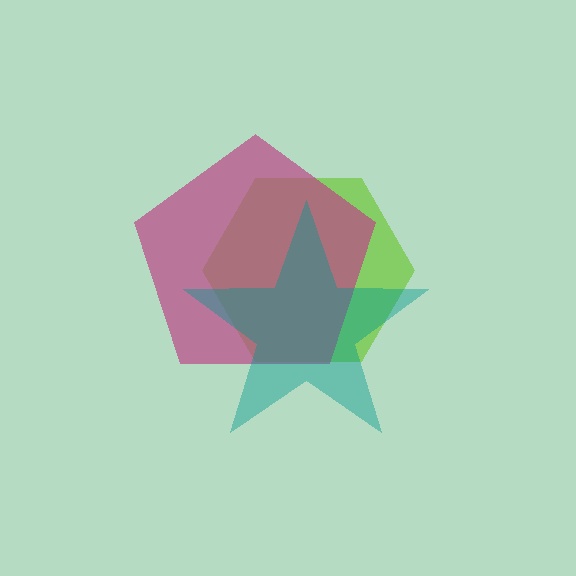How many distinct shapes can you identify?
There are 3 distinct shapes: a lime hexagon, a magenta pentagon, a teal star.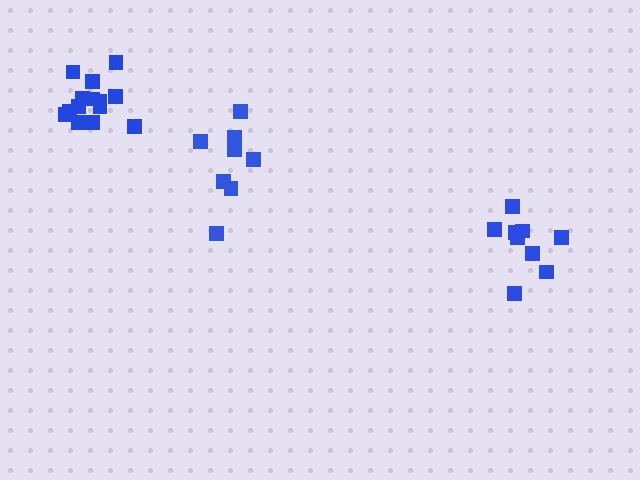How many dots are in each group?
Group 1: 9 dots, Group 2: 14 dots, Group 3: 9 dots (32 total).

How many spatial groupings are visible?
There are 3 spatial groupings.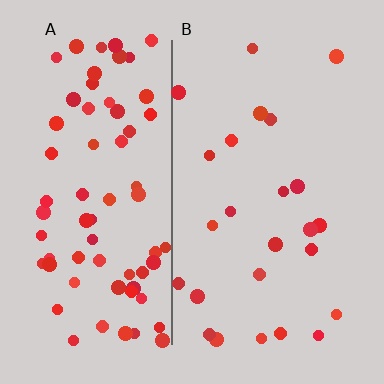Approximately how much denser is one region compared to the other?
Approximately 2.9× — region A over region B.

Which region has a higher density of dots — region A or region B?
A (the left).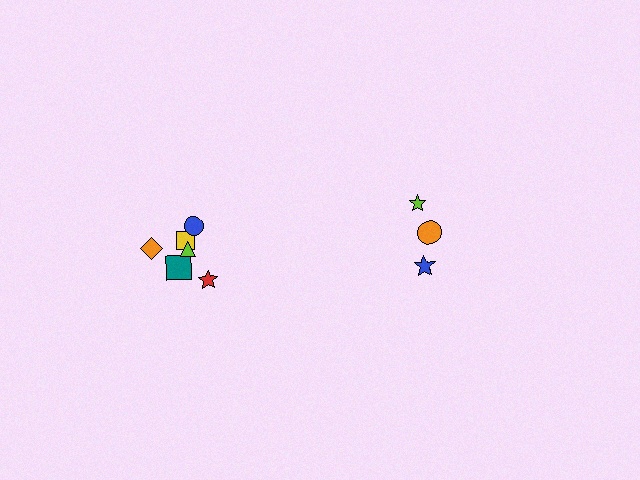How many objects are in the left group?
There are 6 objects.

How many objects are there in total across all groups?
There are 9 objects.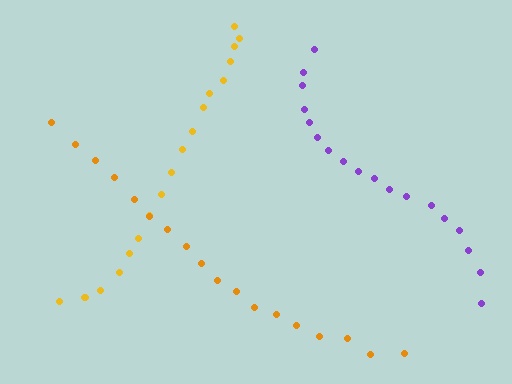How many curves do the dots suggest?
There are 3 distinct paths.